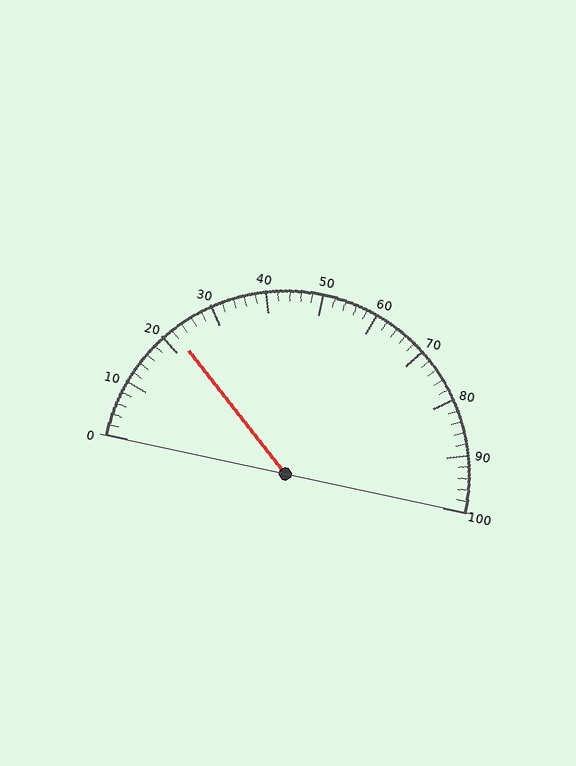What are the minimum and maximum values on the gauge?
The gauge ranges from 0 to 100.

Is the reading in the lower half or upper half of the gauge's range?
The reading is in the lower half of the range (0 to 100).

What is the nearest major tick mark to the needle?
The nearest major tick mark is 20.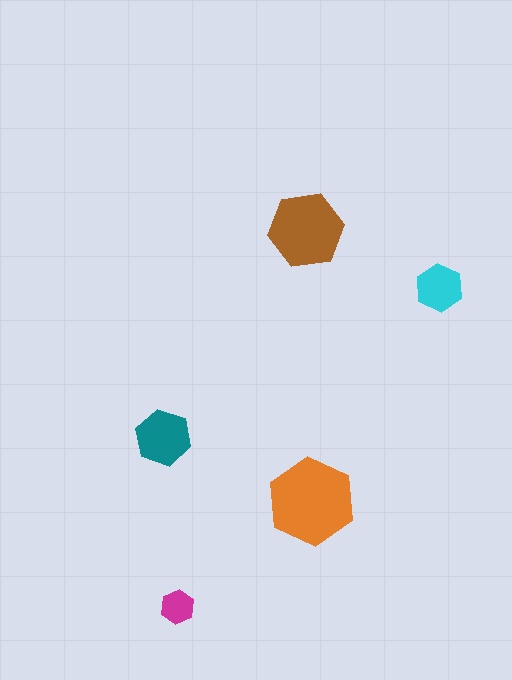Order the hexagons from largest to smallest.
the orange one, the brown one, the teal one, the cyan one, the magenta one.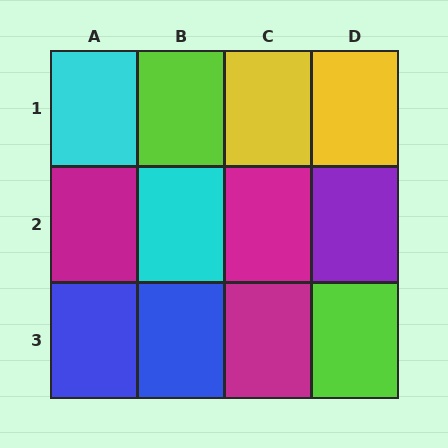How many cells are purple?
1 cell is purple.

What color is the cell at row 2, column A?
Magenta.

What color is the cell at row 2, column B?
Cyan.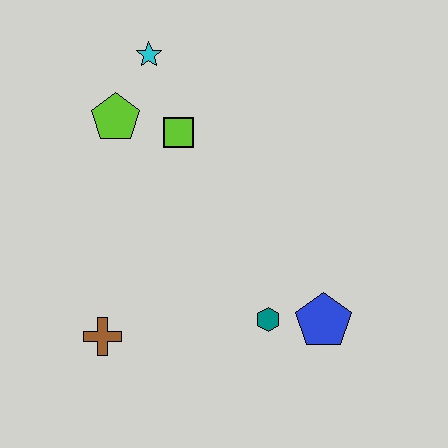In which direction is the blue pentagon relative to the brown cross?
The blue pentagon is to the right of the brown cross.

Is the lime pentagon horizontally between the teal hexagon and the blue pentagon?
No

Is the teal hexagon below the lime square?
Yes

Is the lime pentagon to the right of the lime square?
No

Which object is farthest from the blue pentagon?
The cyan star is farthest from the blue pentagon.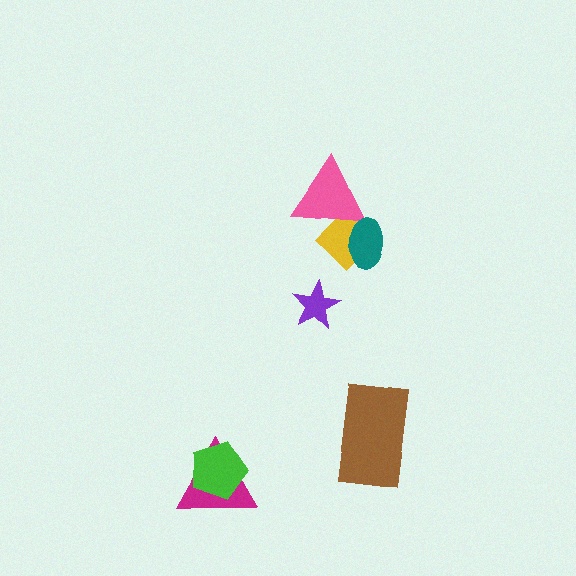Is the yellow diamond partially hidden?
Yes, it is partially covered by another shape.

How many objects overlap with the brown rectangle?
0 objects overlap with the brown rectangle.